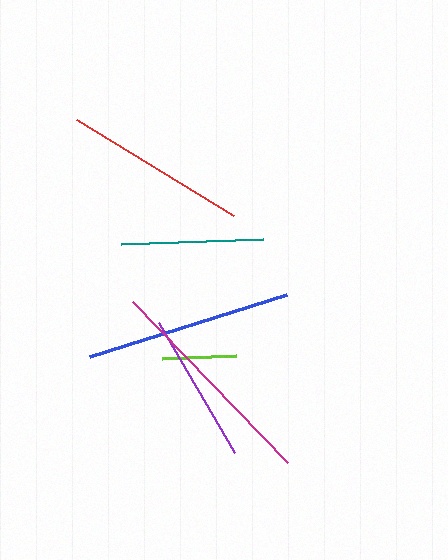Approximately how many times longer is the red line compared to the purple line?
The red line is approximately 1.2 times the length of the purple line.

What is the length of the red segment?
The red segment is approximately 184 pixels long.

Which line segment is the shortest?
The lime line is the shortest at approximately 74 pixels.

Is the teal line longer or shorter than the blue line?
The blue line is longer than the teal line.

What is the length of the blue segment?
The blue segment is approximately 206 pixels long.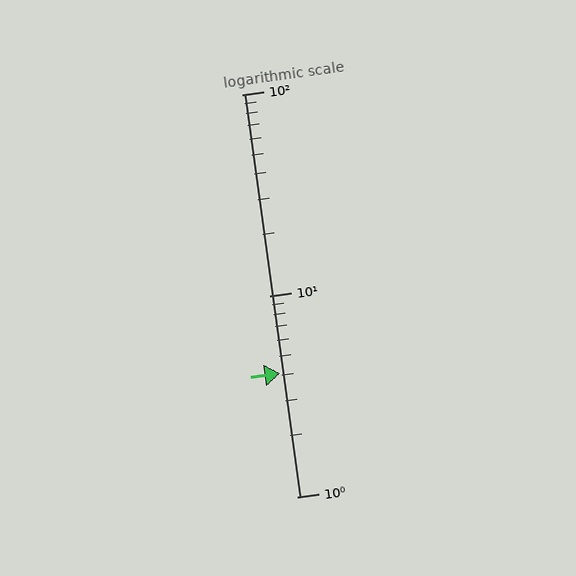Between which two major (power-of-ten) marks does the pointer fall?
The pointer is between 1 and 10.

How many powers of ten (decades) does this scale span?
The scale spans 2 decades, from 1 to 100.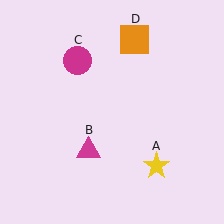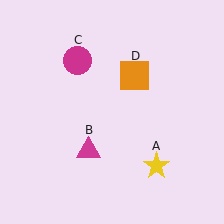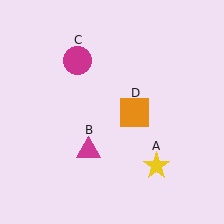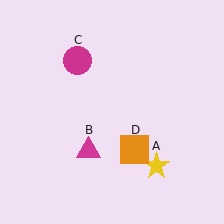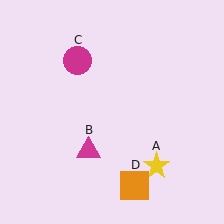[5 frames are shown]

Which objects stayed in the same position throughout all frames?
Yellow star (object A) and magenta triangle (object B) and magenta circle (object C) remained stationary.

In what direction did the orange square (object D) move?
The orange square (object D) moved down.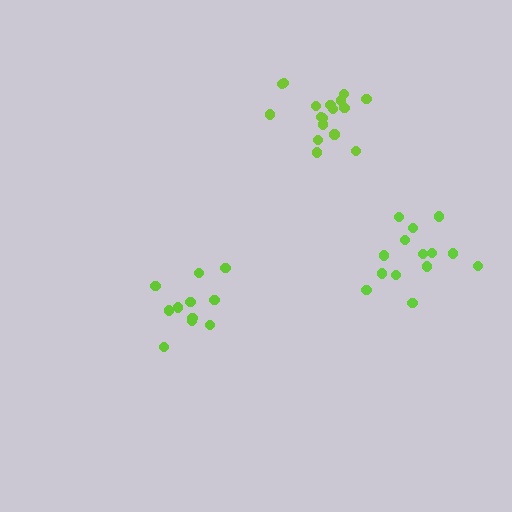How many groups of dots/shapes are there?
There are 3 groups.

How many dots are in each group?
Group 1: 14 dots, Group 2: 11 dots, Group 3: 17 dots (42 total).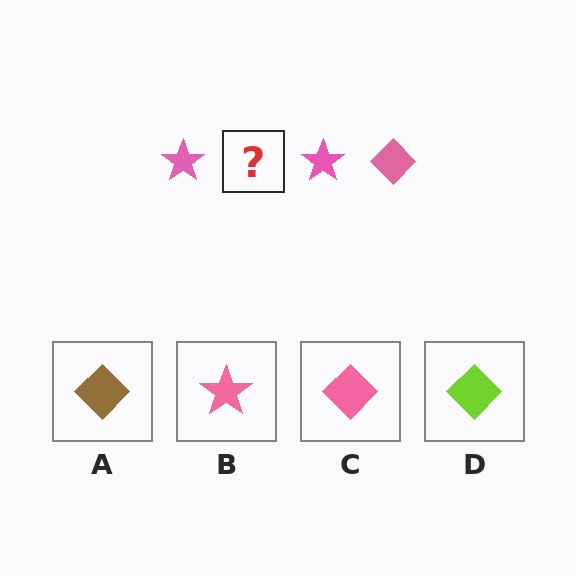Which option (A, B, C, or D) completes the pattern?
C.